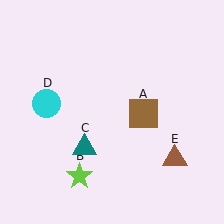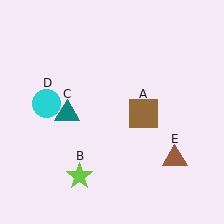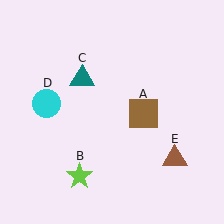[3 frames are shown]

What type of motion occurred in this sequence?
The teal triangle (object C) rotated clockwise around the center of the scene.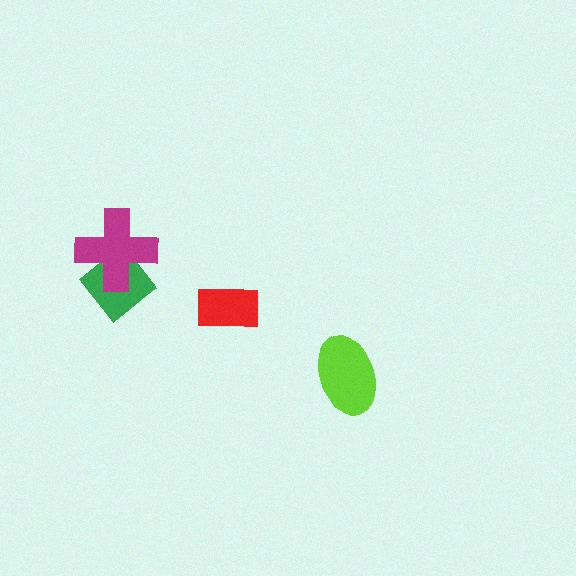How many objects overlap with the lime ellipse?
0 objects overlap with the lime ellipse.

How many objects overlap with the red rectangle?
0 objects overlap with the red rectangle.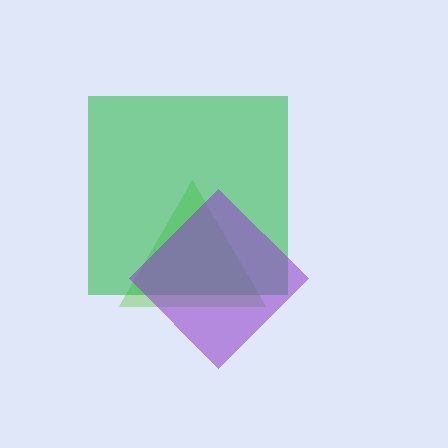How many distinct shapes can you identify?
There are 3 distinct shapes: a lime triangle, a green square, a purple diamond.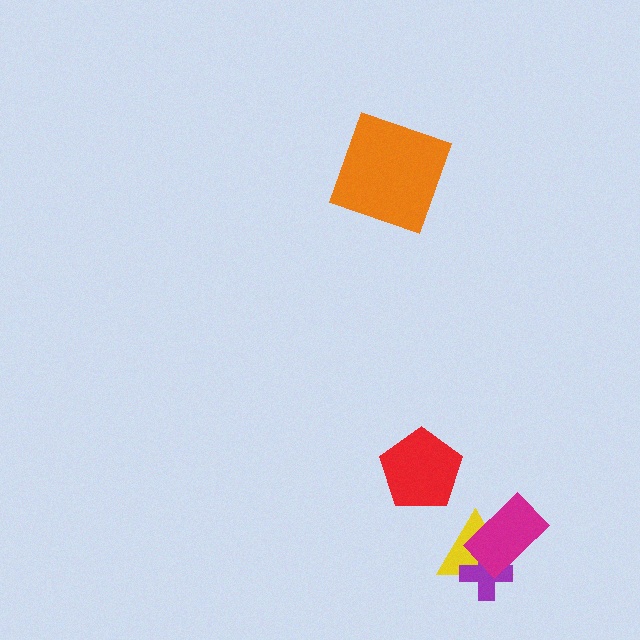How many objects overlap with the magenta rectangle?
2 objects overlap with the magenta rectangle.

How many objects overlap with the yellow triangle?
2 objects overlap with the yellow triangle.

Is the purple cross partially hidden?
Yes, it is partially covered by another shape.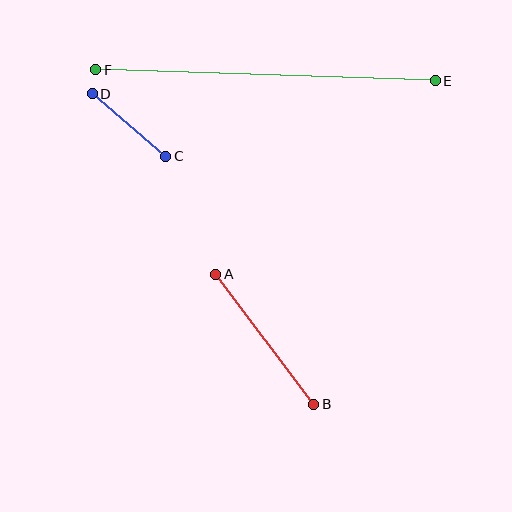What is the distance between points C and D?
The distance is approximately 97 pixels.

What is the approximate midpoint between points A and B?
The midpoint is at approximately (265, 339) pixels.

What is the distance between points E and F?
The distance is approximately 340 pixels.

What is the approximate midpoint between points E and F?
The midpoint is at approximately (266, 75) pixels.